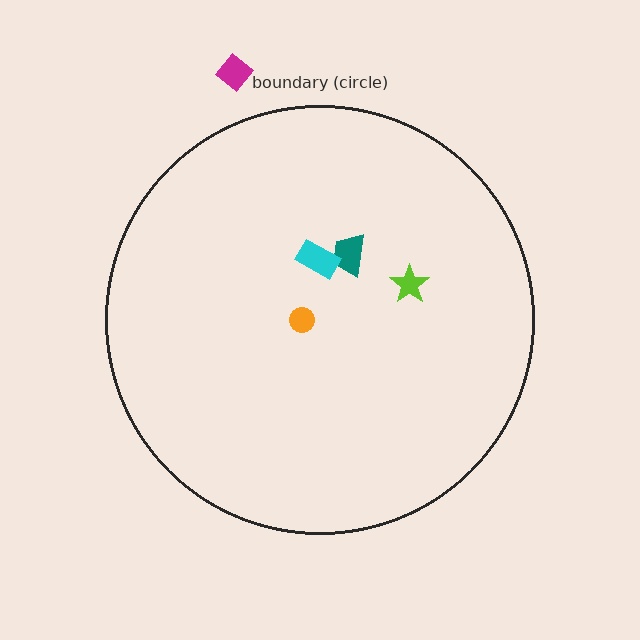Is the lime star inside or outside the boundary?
Inside.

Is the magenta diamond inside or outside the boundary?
Outside.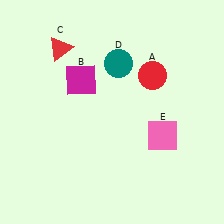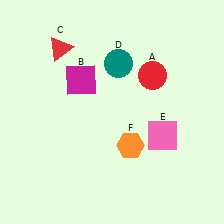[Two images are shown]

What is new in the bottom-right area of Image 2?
An orange hexagon (F) was added in the bottom-right area of Image 2.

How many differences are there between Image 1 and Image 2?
There is 1 difference between the two images.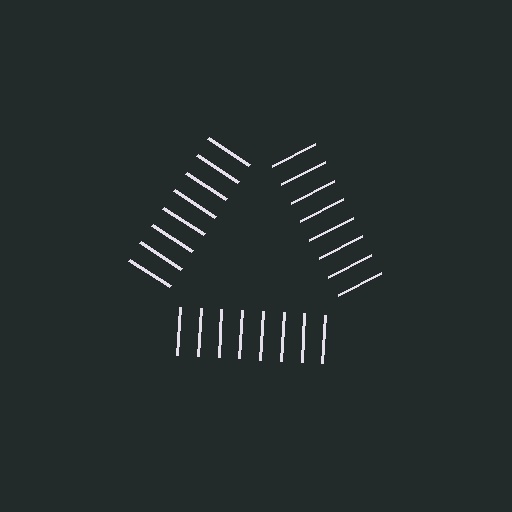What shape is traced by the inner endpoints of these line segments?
An illusory triangle — the line segments terminate on its edges but no continuous stroke is drawn.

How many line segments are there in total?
24 — 8 along each of the 3 edges.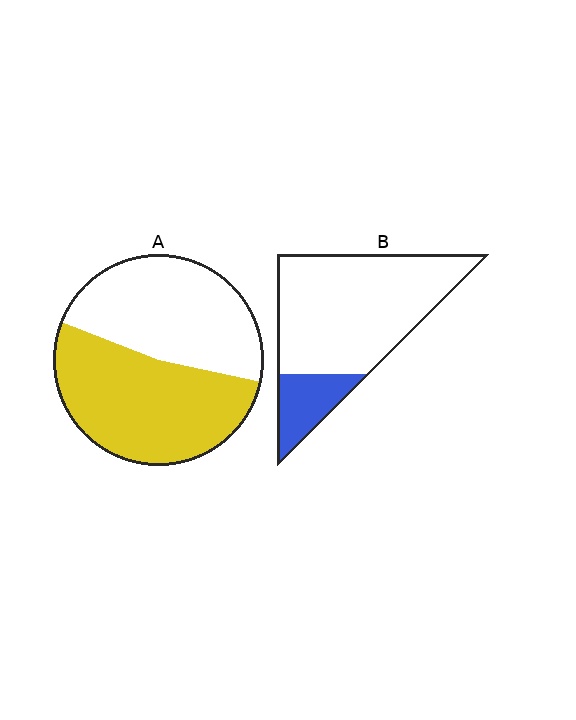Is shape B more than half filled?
No.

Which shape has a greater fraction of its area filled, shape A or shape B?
Shape A.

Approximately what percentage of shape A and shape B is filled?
A is approximately 55% and B is approximately 20%.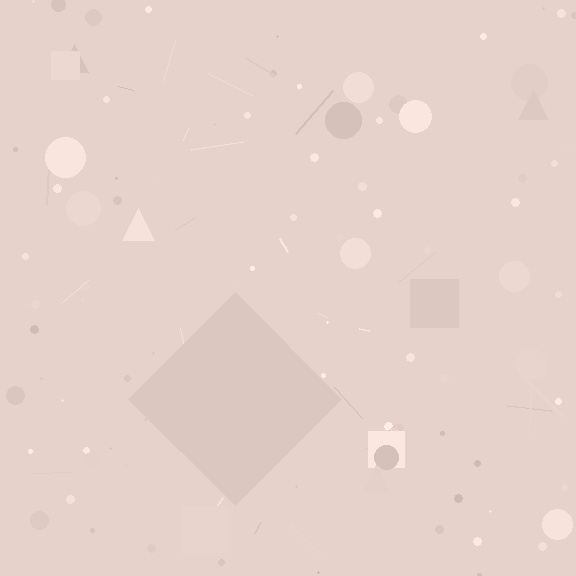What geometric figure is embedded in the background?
A diamond is embedded in the background.